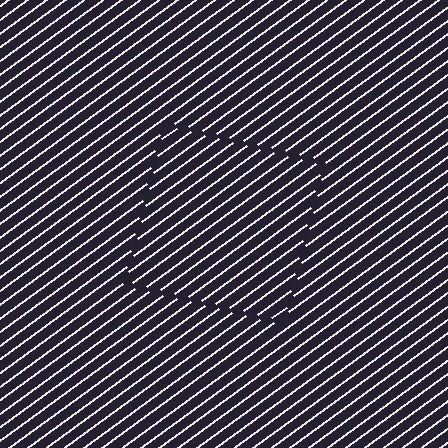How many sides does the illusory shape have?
4 sides — the line-ends trace a square.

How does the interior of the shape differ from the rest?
The interior of the shape contains the same grating, shifted by half a period — the contour is defined by the phase discontinuity where line-ends from the inner and outer gratings abut.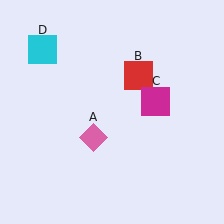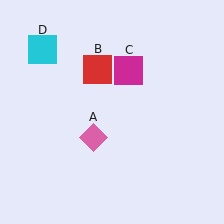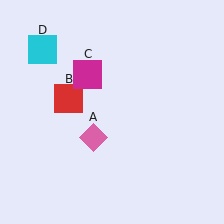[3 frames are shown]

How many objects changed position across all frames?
2 objects changed position: red square (object B), magenta square (object C).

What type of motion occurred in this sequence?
The red square (object B), magenta square (object C) rotated counterclockwise around the center of the scene.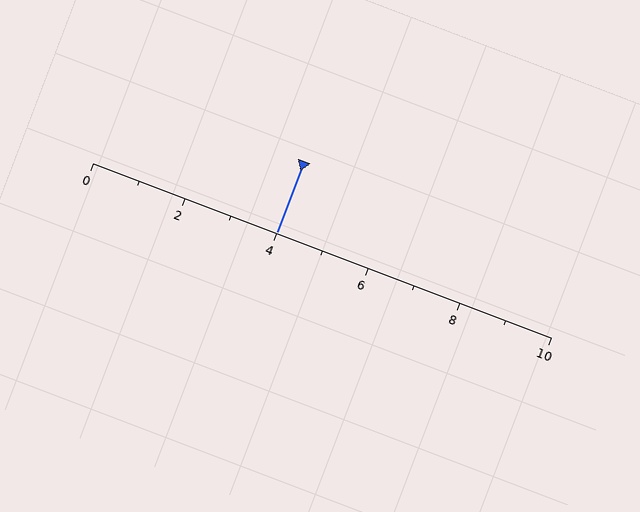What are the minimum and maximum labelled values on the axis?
The axis runs from 0 to 10.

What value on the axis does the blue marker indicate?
The marker indicates approximately 4.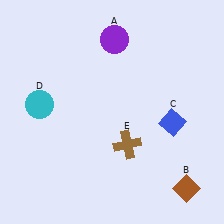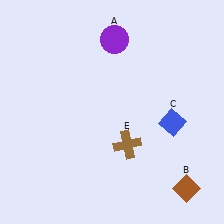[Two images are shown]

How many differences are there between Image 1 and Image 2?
There is 1 difference between the two images.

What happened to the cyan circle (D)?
The cyan circle (D) was removed in Image 2. It was in the top-left area of Image 1.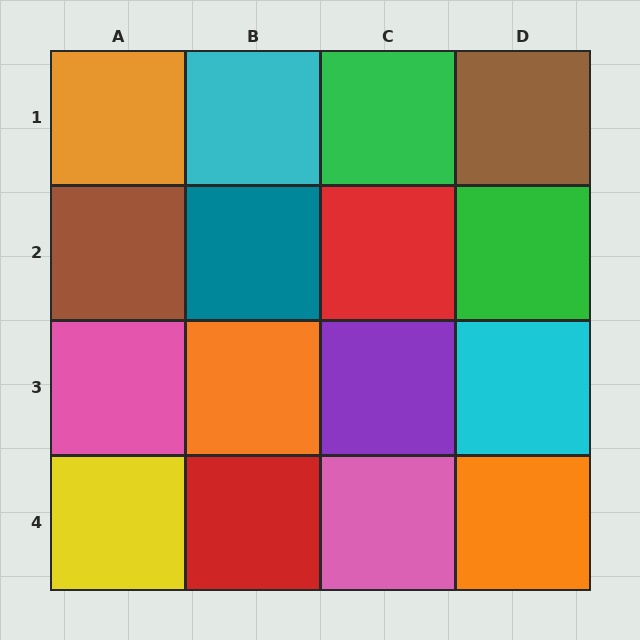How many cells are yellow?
1 cell is yellow.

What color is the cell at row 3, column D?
Cyan.